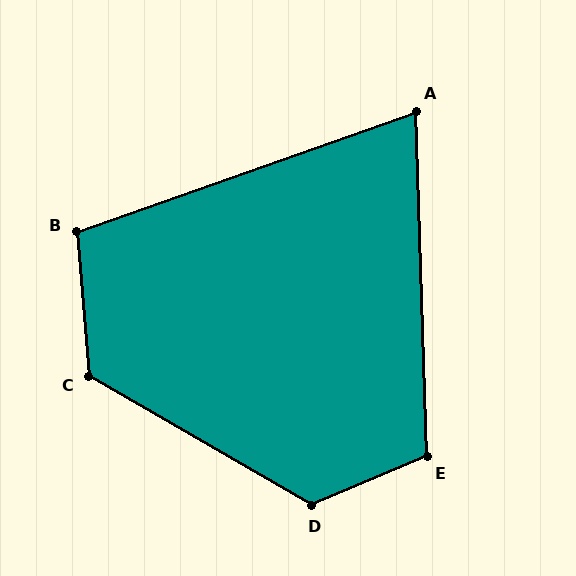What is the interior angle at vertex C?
Approximately 124 degrees (obtuse).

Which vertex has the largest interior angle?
D, at approximately 127 degrees.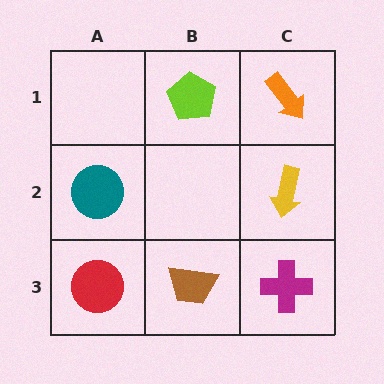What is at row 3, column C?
A magenta cross.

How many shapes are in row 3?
3 shapes.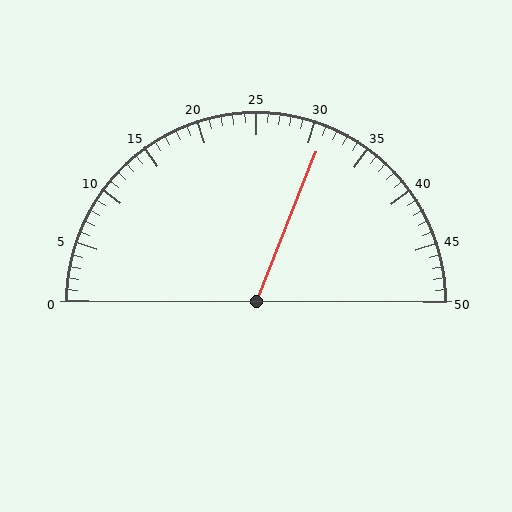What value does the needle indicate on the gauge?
The needle indicates approximately 31.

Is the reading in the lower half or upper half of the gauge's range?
The reading is in the upper half of the range (0 to 50).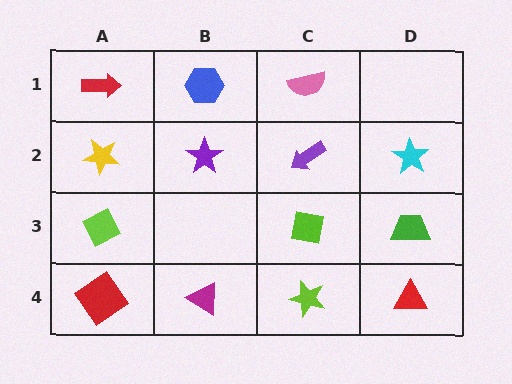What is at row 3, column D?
A green trapezoid.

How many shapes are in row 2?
4 shapes.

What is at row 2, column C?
A purple arrow.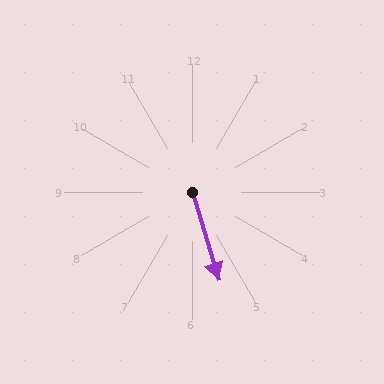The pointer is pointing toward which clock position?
Roughly 5 o'clock.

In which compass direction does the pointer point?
South.